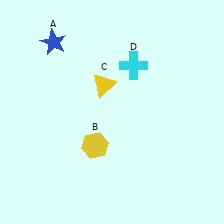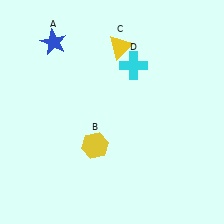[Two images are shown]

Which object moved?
The yellow triangle (C) moved up.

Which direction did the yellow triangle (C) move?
The yellow triangle (C) moved up.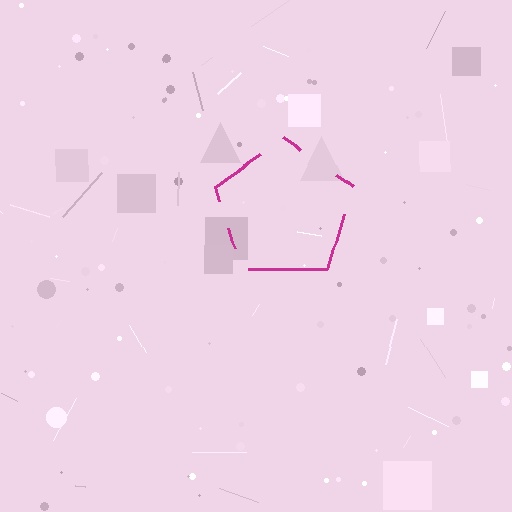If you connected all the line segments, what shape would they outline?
They would outline a pentagon.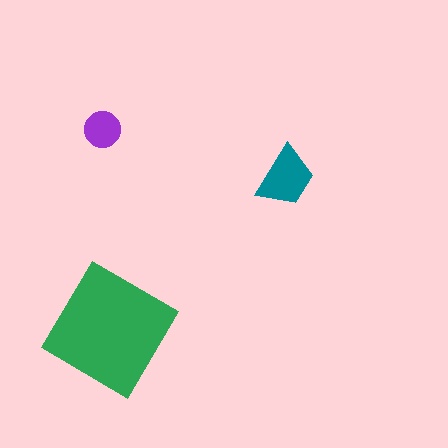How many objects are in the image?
There are 3 objects in the image.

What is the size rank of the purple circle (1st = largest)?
3rd.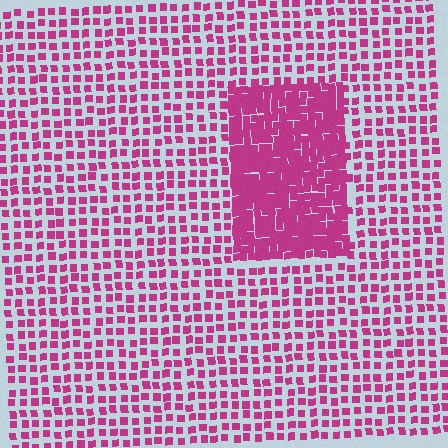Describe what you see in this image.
The image contains small magenta elements arranged at two different densities. A rectangle-shaped region is visible where the elements are more densely packed than the surrounding area.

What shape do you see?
I see a rectangle.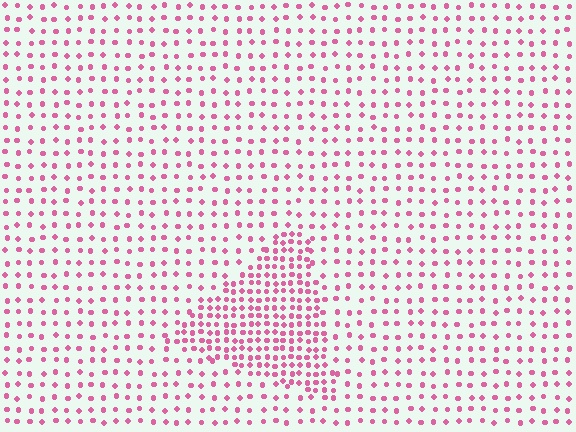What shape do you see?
I see a triangle.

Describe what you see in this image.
The image contains small pink elements arranged at two different densities. A triangle-shaped region is visible where the elements are more densely packed than the surrounding area.